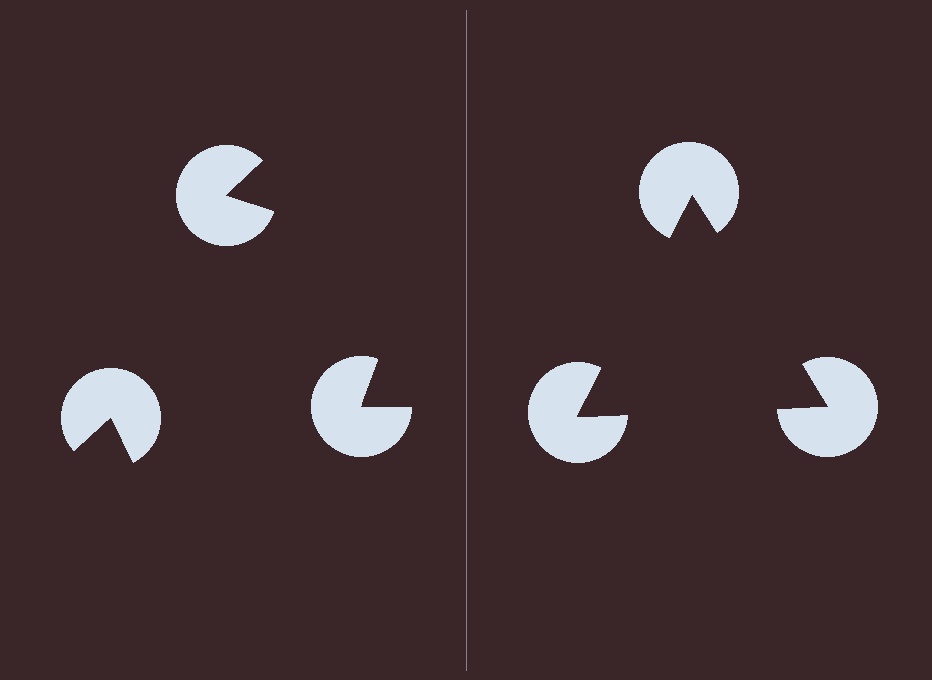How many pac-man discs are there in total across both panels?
6 — 3 on each side.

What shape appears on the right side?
An illusory triangle.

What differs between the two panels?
The pac-man discs are positioned identically on both sides; only the wedge orientations differ. On the right they align to a triangle; on the left they are misaligned.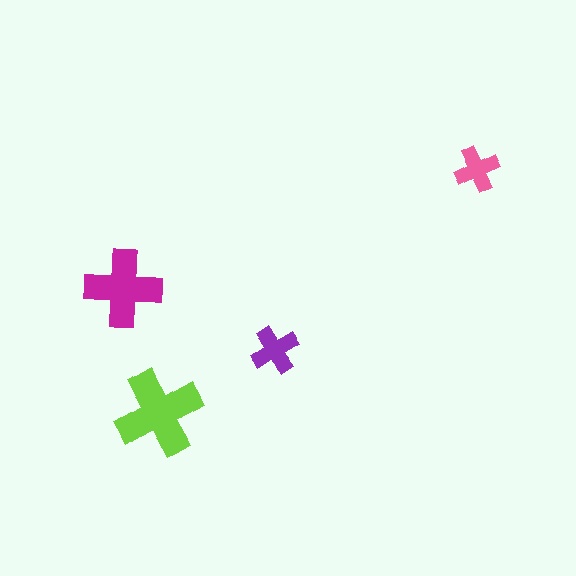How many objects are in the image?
There are 4 objects in the image.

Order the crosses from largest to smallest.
the lime one, the magenta one, the purple one, the pink one.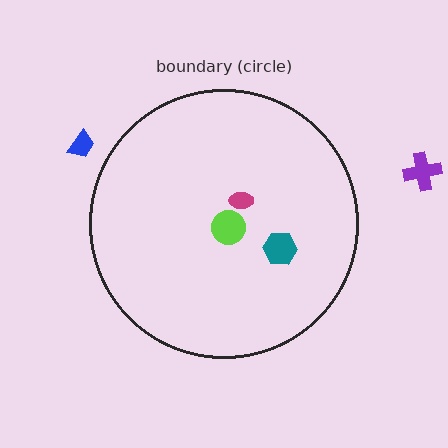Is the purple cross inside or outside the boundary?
Outside.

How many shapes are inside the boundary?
3 inside, 2 outside.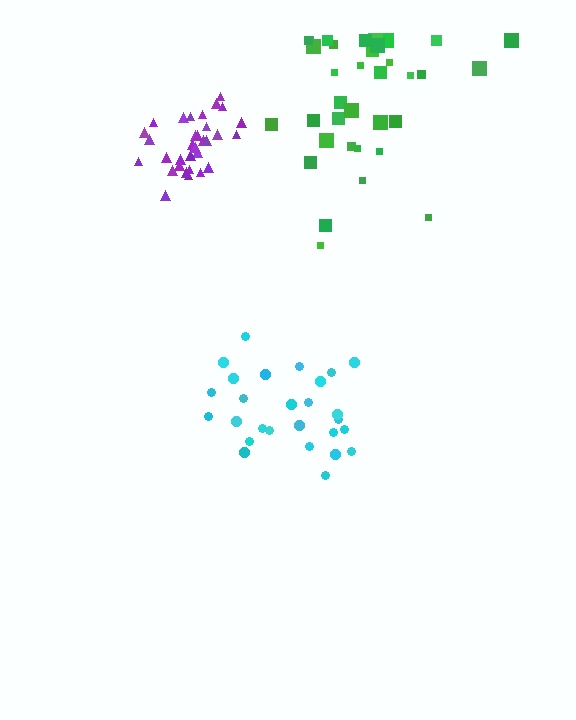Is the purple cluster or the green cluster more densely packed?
Purple.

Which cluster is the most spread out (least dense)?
Green.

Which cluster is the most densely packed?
Purple.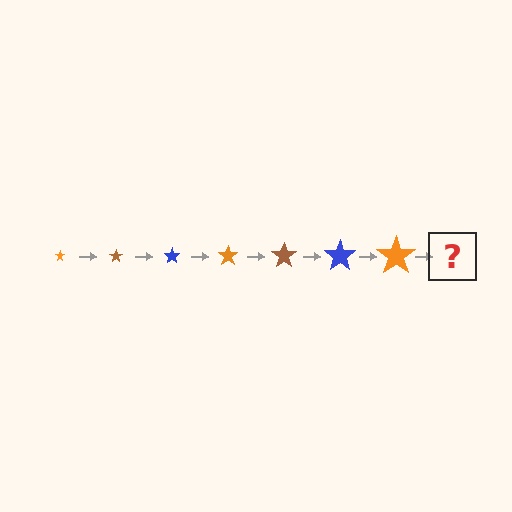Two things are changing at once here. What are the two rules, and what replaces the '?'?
The two rules are that the star grows larger each step and the color cycles through orange, brown, and blue. The '?' should be a brown star, larger than the previous one.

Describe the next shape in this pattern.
It should be a brown star, larger than the previous one.